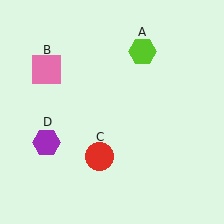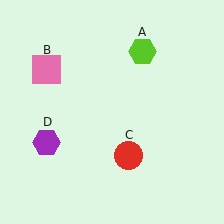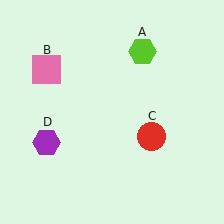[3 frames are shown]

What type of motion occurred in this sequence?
The red circle (object C) rotated counterclockwise around the center of the scene.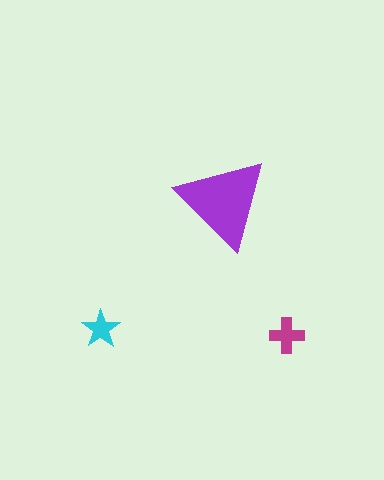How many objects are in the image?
There are 3 objects in the image.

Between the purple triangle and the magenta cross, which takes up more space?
The purple triangle.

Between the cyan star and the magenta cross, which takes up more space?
The magenta cross.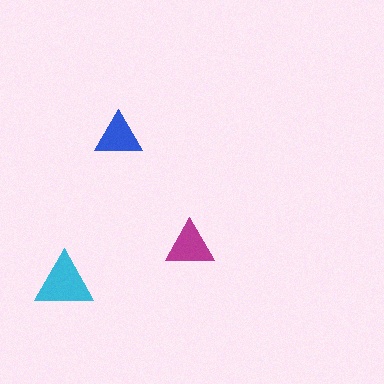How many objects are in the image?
There are 3 objects in the image.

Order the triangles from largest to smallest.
the cyan one, the magenta one, the blue one.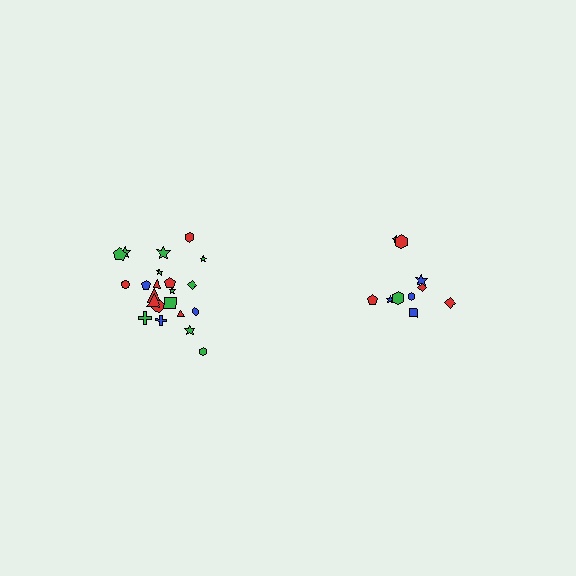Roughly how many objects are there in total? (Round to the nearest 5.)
Roughly 30 objects in total.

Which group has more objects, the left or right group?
The left group.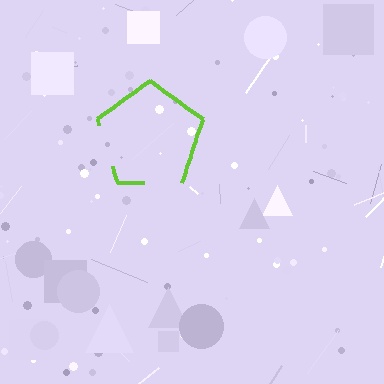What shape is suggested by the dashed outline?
The dashed outline suggests a pentagon.